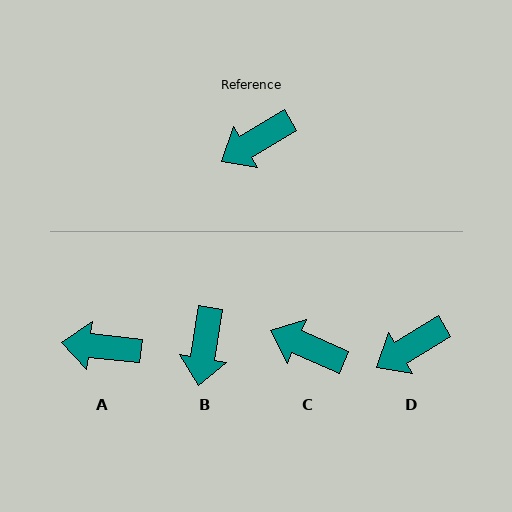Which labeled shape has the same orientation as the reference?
D.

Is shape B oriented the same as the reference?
No, it is off by about 50 degrees.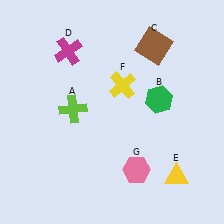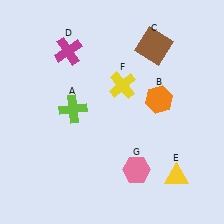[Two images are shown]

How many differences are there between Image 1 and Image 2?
There is 1 difference between the two images.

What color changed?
The hexagon (B) changed from green in Image 1 to orange in Image 2.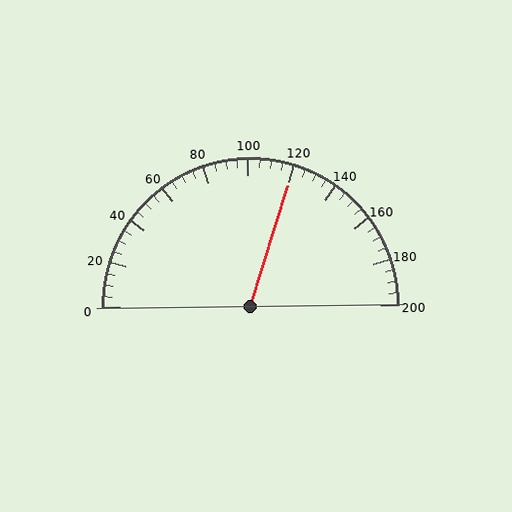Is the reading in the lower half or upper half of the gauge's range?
The reading is in the upper half of the range (0 to 200).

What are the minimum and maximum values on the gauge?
The gauge ranges from 0 to 200.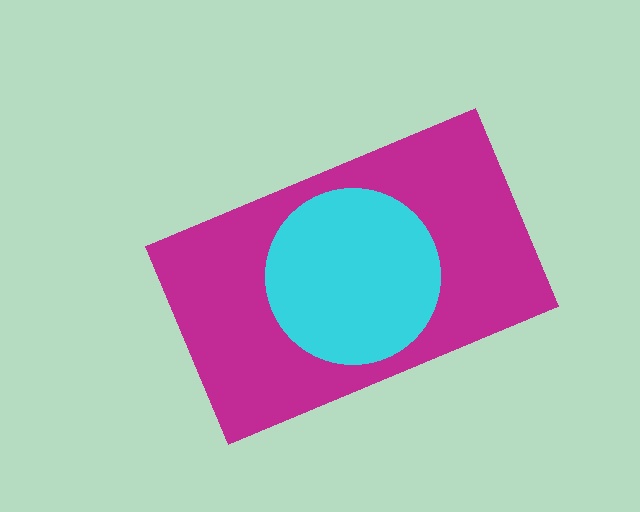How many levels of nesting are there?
2.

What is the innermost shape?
The cyan circle.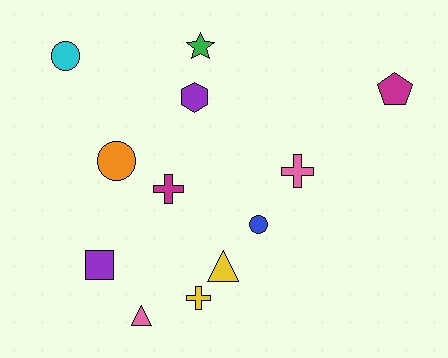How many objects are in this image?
There are 12 objects.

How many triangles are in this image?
There are 2 triangles.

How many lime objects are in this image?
There are no lime objects.